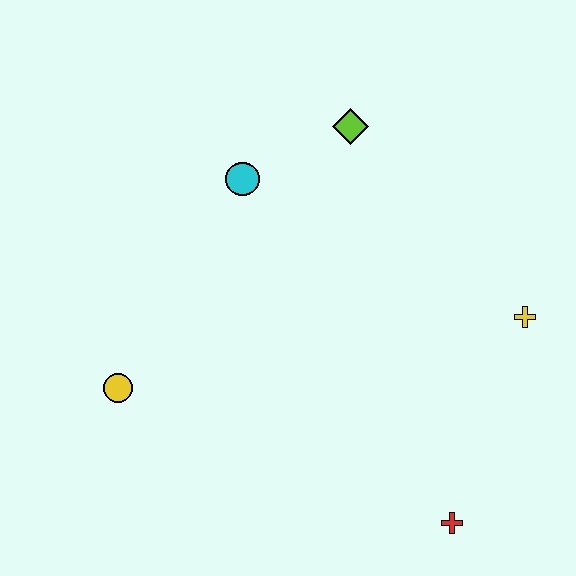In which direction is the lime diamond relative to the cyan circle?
The lime diamond is to the right of the cyan circle.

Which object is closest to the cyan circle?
The lime diamond is closest to the cyan circle.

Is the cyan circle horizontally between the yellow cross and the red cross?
No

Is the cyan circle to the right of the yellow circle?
Yes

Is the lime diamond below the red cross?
No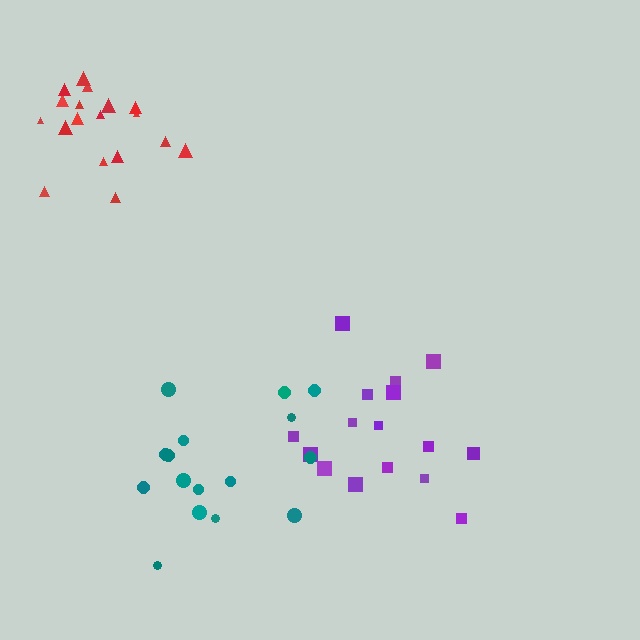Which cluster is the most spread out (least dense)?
Purple.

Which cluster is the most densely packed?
Red.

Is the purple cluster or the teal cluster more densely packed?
Teal.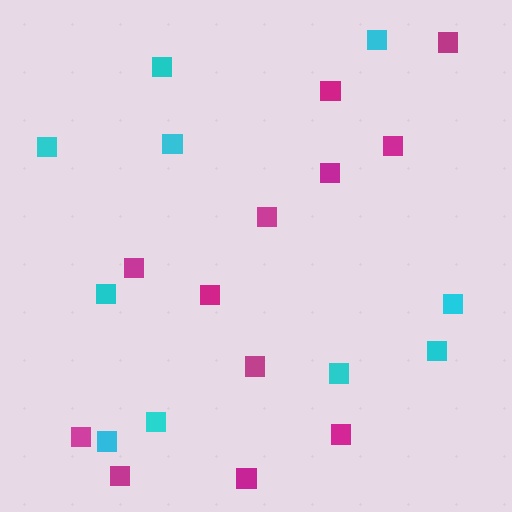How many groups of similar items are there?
There are 2 groups: one group of magenta squares (12) and one group of cyan squares (10).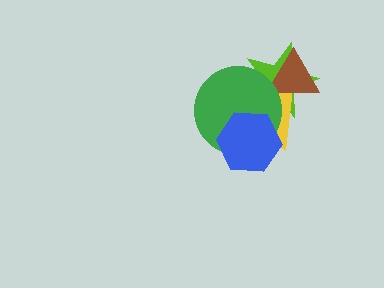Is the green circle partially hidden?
Yes, it is partially covered by another shape.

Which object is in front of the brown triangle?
The green circle is in front of the brown triangle.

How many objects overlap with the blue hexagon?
2 objects overlap with the blue hexagon.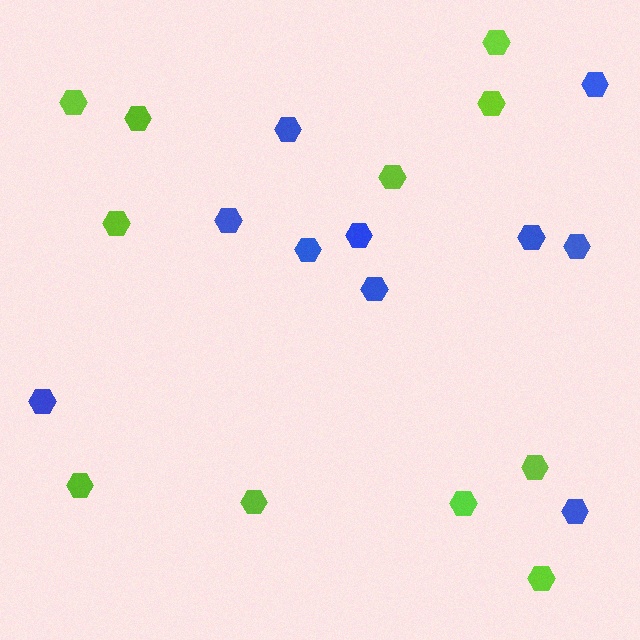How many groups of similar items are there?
There are 2 groups: one group of lime hexagons (11) and one group of blue hexagons (10).